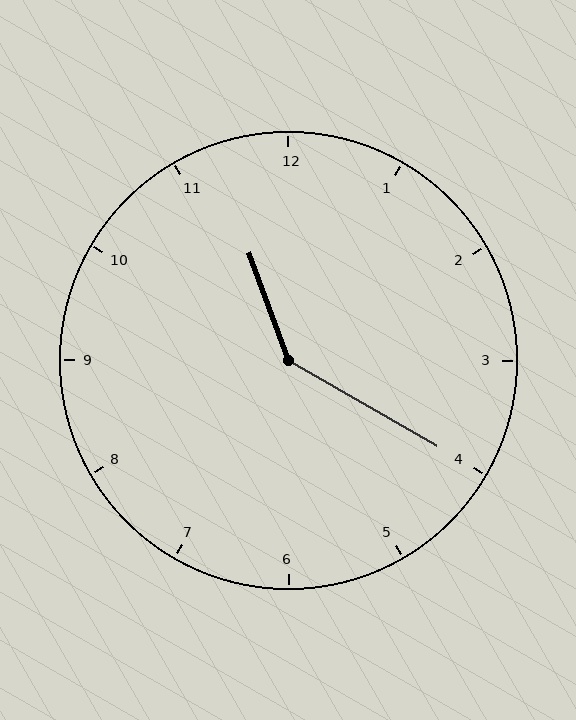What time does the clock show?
11:20.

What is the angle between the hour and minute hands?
Approximately 140 degrees.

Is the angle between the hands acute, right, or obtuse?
It is obtuse.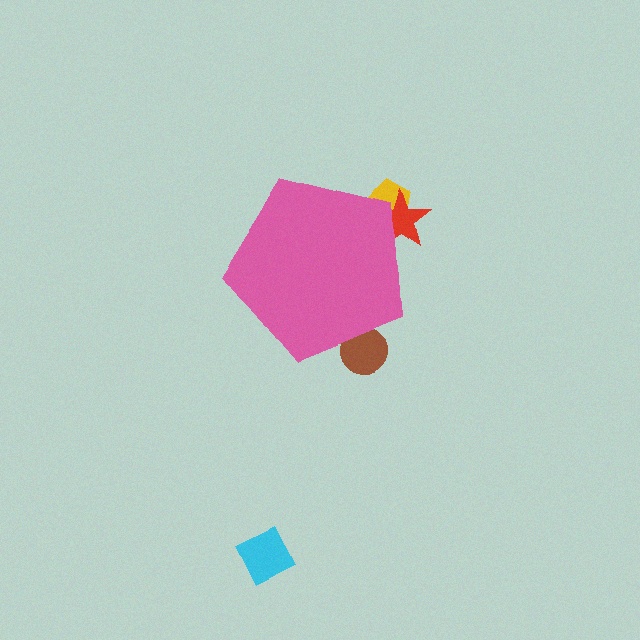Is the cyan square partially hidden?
No, the cyan square is fully visible.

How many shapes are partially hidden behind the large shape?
3 shapes are partially hidden.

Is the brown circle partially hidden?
Yes, the brown circle is partially hidden behind the pink pentagon.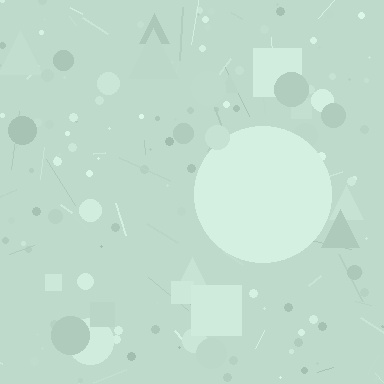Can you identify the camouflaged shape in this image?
The camouflaged shape is a circle.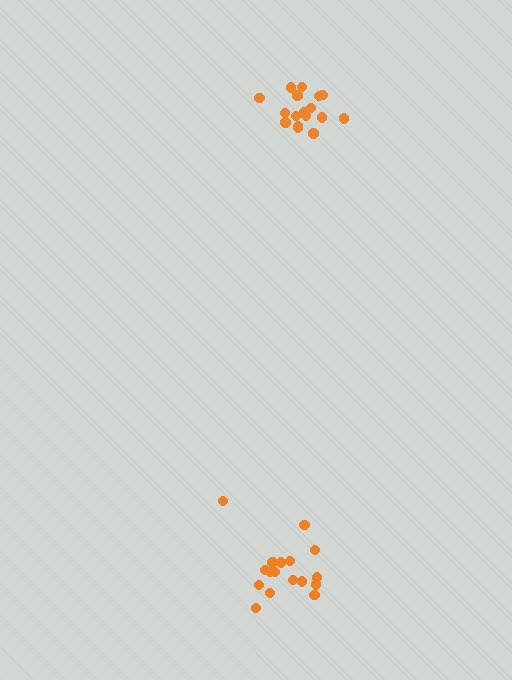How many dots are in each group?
Group 1: 17 dots, Group 2: 17 dots (34 total).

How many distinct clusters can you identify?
There are 2 distinct clusters.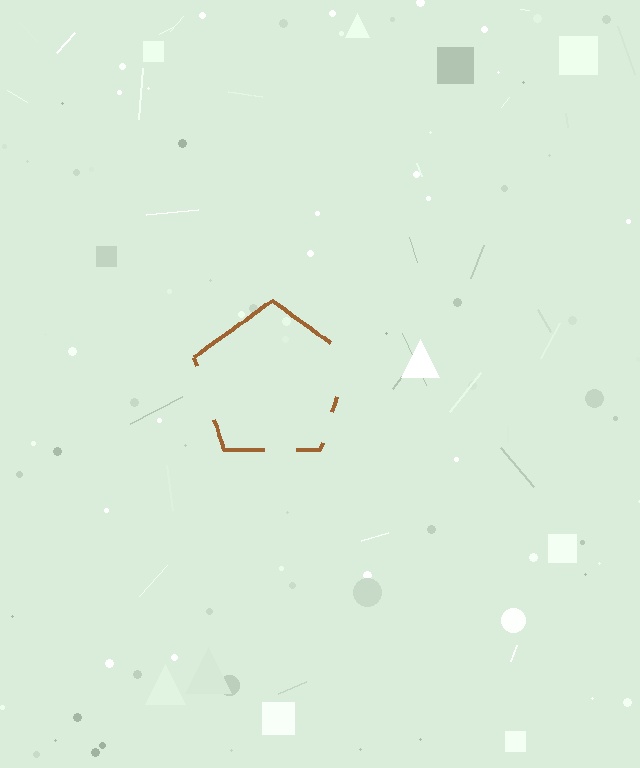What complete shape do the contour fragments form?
The contour fragments form a pentagon.